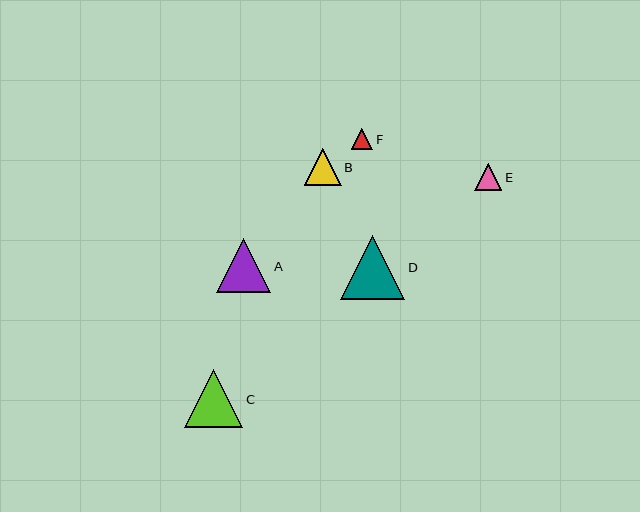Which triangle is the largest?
Triangle D is the largest with a size of approximately 64 pixels.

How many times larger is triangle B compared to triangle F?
Triangle B is approximately 1.7 times the size of triangle F.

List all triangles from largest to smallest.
From largest to smallest: D, C, A, B, E, F.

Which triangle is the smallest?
Triangle F is the smallest with a size of approximately 22 pixels.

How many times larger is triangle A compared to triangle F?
Triangle A is approximately 2.5 times the size of triangle F.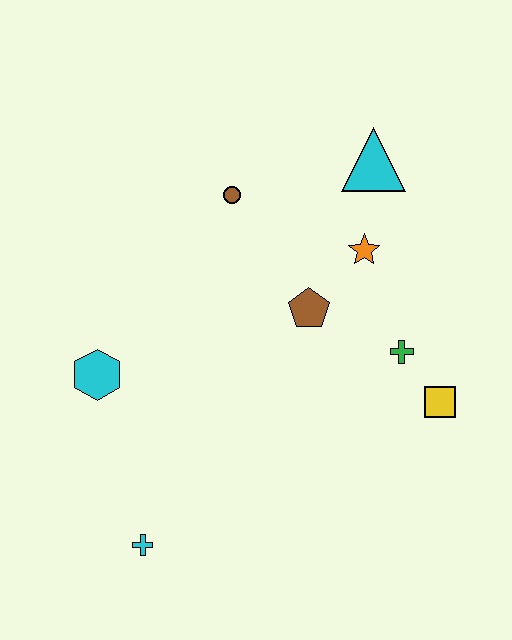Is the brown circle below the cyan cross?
No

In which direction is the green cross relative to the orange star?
The green cross is below the orange star.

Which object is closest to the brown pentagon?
The orange star is closest to the brown pentagon.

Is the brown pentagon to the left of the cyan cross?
No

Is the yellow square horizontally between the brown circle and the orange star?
No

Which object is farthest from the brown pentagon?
The cyan cross is farthest from the brown pentagon.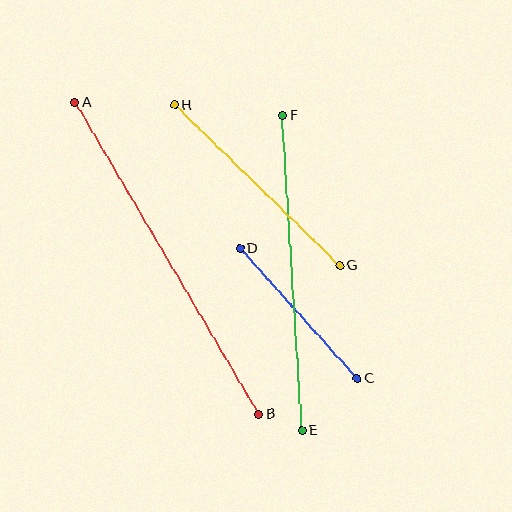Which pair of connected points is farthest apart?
Points A and B are farthest apart.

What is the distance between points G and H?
The distance is approximately 230 pixels.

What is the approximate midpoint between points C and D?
The midpoint is at approximately (298, 313) pixels.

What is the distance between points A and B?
The distance is approximately 362 pixels.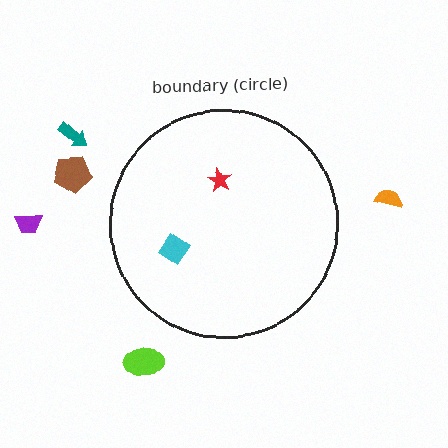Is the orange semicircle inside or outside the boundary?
Outside.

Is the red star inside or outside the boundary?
Inside.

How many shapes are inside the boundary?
2 inside, 5 outside.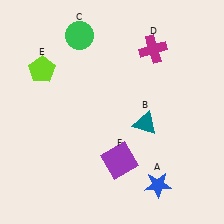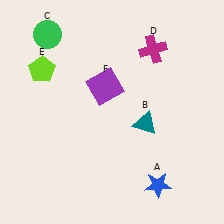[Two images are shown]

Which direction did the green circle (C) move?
The green circle (C) moved left.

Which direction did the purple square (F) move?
The purple square (F) moved up.